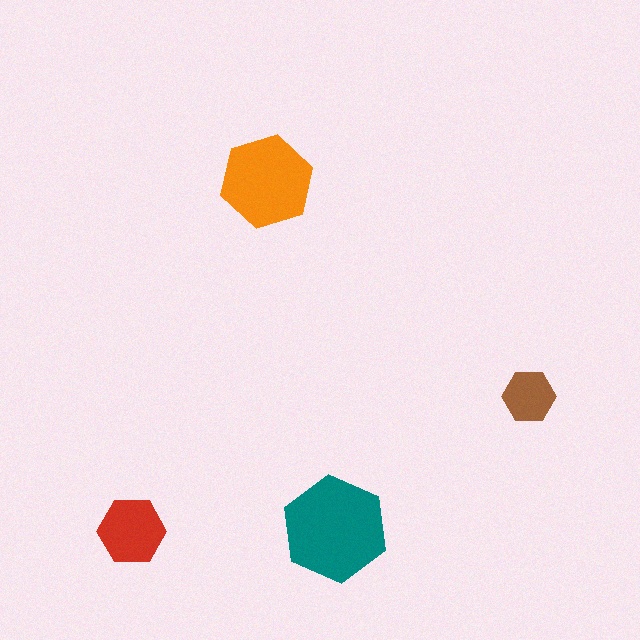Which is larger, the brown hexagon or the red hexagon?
The red one.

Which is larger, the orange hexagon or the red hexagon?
The orange one.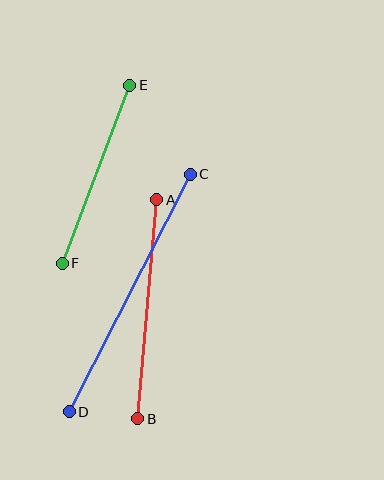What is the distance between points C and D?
The distance is approximately 266 pixels.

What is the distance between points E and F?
The distance is approximately 190 pixels.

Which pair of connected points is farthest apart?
Points C and D are farthest apart.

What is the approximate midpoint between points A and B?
The midpoint is at approximately (147, 309) pixels.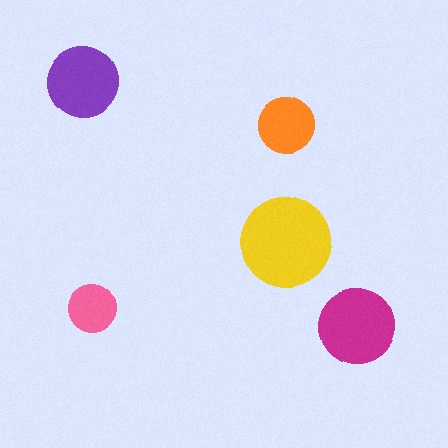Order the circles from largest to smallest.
the yellow one, the magenta one, the purple one, the orange one, the pink one.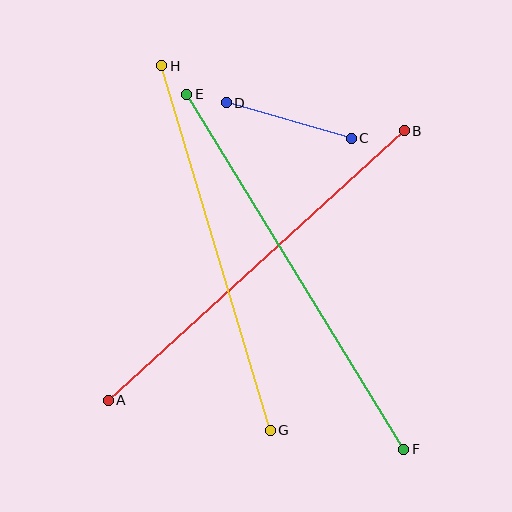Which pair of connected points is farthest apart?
Points E and F are farthest apart.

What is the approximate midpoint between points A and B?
The midpoint is at approximately (256, 266) pixels.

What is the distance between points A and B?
The distance is approximately 401 pixels.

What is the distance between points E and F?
The distance is approximately 416 pixels.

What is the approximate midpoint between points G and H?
The midpoint is at approximately (216, 248) pixels.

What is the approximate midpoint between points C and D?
The midpoint is at approximately (289, 121) pixels.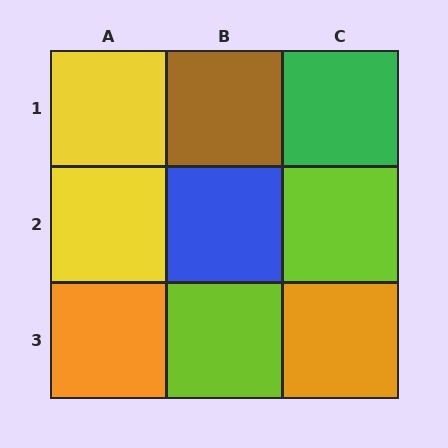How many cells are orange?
2 cells are orange.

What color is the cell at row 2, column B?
Blue.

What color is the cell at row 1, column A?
Yellow.